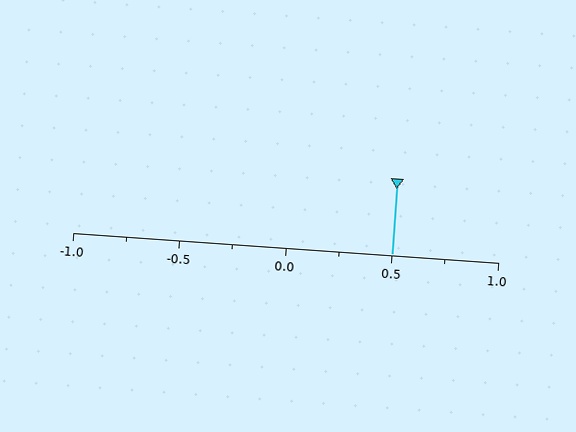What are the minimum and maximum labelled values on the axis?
The axis runs from -1.0 to 1.0.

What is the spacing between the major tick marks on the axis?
The major ticks are spaced 0.5 apart.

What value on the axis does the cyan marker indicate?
The marker indicates approximately 0.5.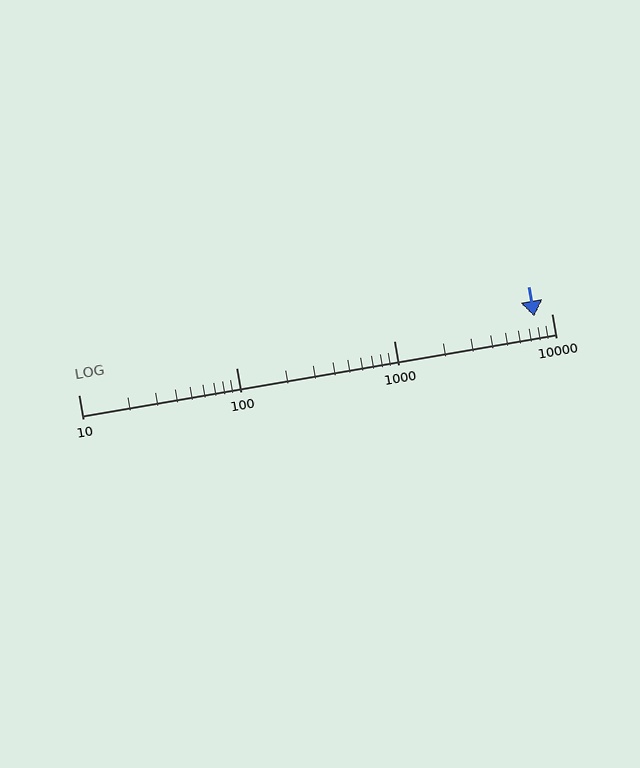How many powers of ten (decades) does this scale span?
The scale spans 3 decades, from 10 to 10000.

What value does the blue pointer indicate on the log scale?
The pointer indicates approximately 7800.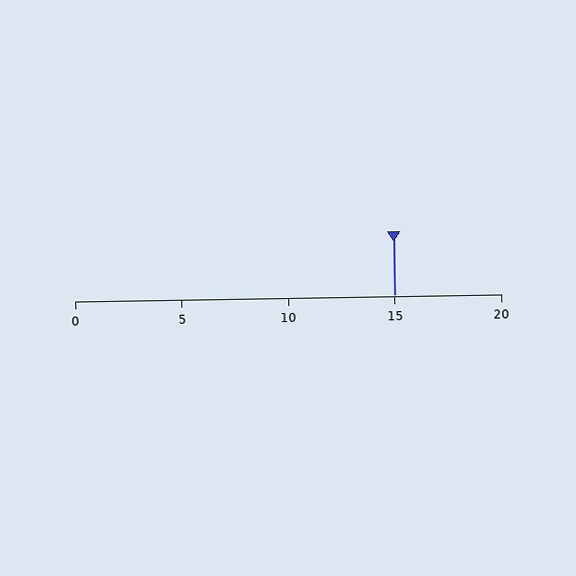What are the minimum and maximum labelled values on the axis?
The axis runs from 0 to 20.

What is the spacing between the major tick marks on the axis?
The major ticks are spaced 5 apart.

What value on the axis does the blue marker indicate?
The marker indicates approximately 15.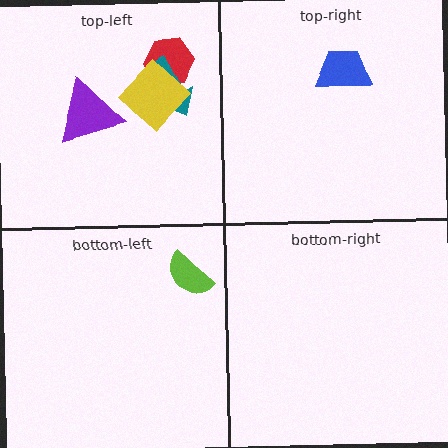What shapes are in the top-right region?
The blue trapezoid.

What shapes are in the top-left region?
The red hexagon, the purple triangle, the teal arrow, the yellow diamond.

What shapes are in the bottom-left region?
The lime semicircle.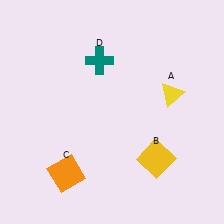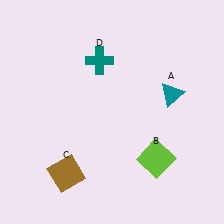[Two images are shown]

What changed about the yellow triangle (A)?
In Image 1, A is yellow. In Image 2, it changed to teal.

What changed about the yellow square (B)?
In Image 1, B is yellow. In Image 2, it changed to lime.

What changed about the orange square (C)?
In Image 1, C is orange. In Image 2, it changed to brown.